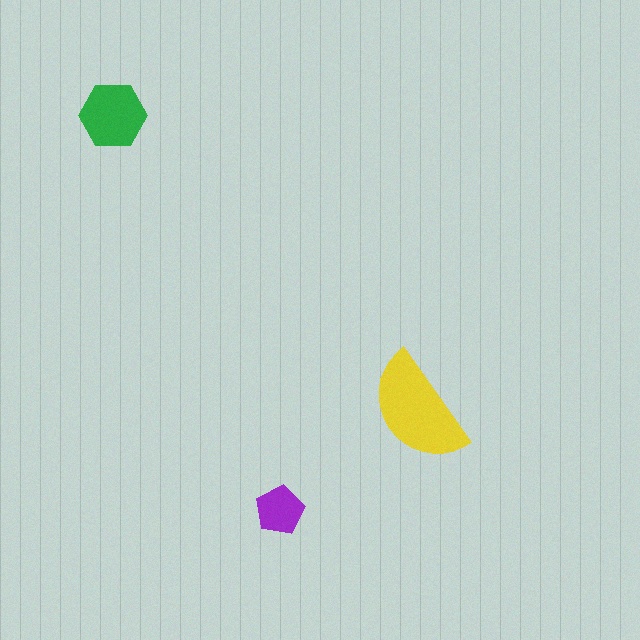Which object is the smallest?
The purple pentagon.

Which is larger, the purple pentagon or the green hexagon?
The green hexagon.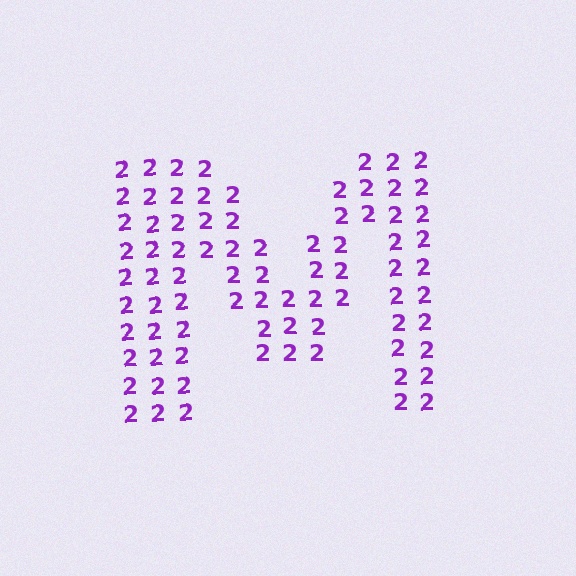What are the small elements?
The small elements are digit 2's.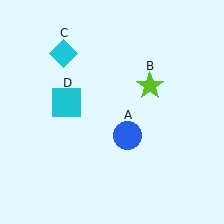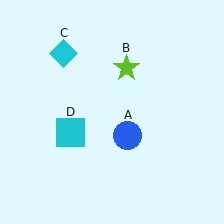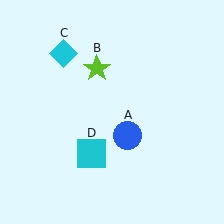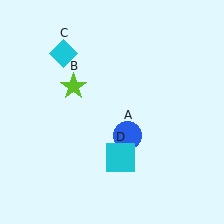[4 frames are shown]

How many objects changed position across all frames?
2 objects changed position: lime star (object B), cyan square (object D).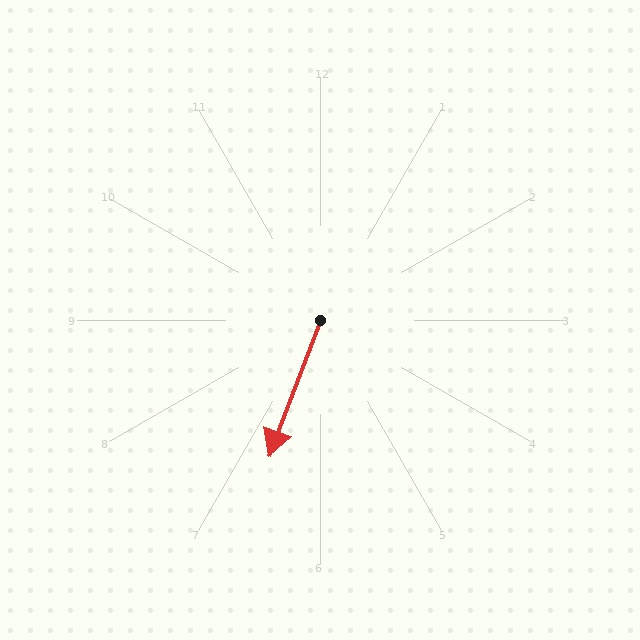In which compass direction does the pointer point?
South.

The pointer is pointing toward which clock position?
Roughly 7 o'clock.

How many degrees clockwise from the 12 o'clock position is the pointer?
Approximately 201 degrees.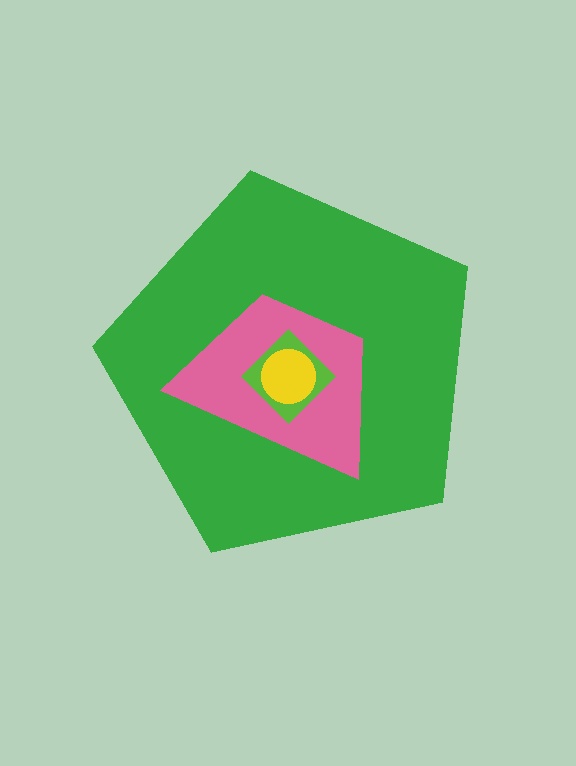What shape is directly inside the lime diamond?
The yellow circle.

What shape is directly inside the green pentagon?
The pink trapezoid.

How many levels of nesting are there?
4.